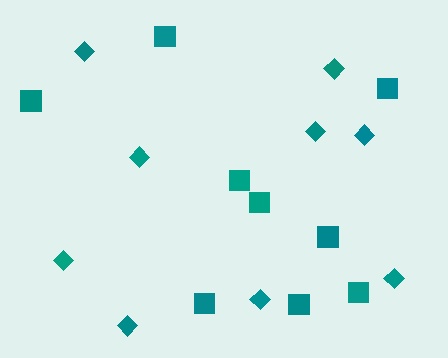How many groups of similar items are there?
There are 2 groups: one group of squares (9) and one group of diamonds (9).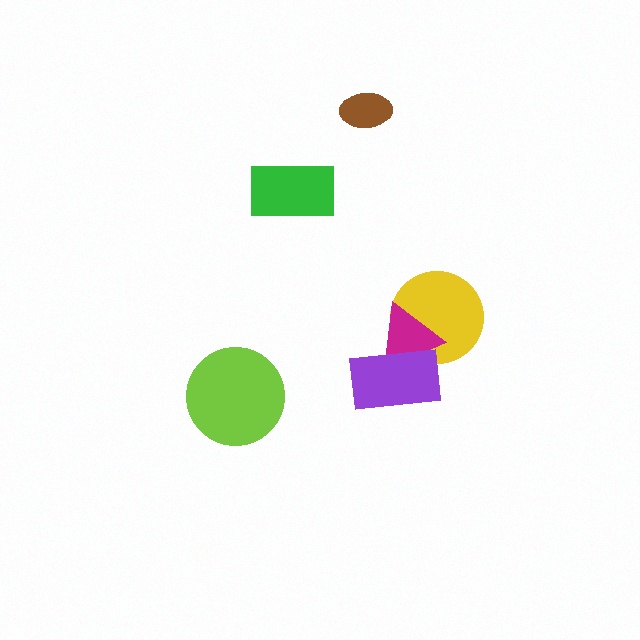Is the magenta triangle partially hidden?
Yes, it is partially covered by another shape.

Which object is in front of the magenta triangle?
The purple rectangle is in front of the magenta triangle.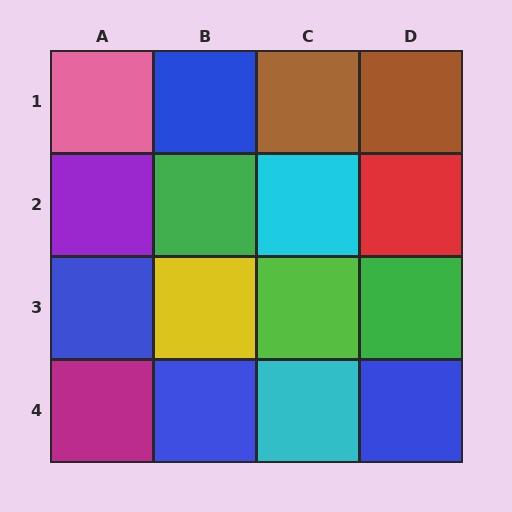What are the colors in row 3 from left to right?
Blue, yellow, lime, green.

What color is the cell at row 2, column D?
Red.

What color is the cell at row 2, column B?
Green.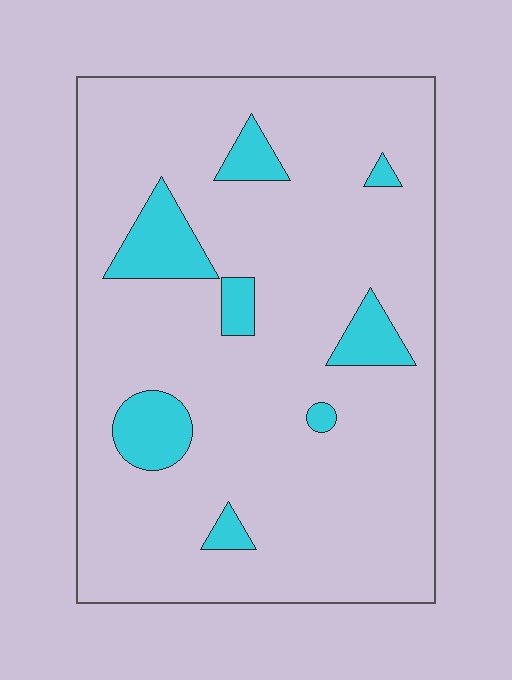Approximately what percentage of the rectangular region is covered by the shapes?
Approximately 10%.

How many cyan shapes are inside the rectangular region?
8.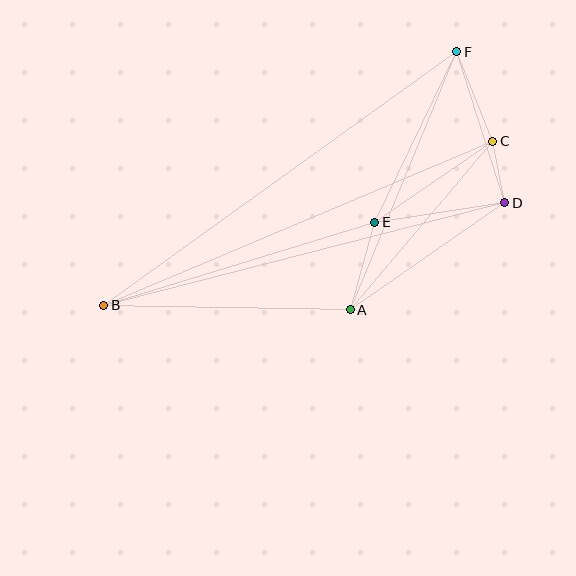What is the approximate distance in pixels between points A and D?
The distance between A and D is approximately 188 pixels.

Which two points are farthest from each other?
Points B and F are farthest from each other.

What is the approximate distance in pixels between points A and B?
The distance between A and B is approximately 247 pixels.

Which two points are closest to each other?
Points C and D are closest to each other.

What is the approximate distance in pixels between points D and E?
The distance between D and E is approximately 132 pixels.